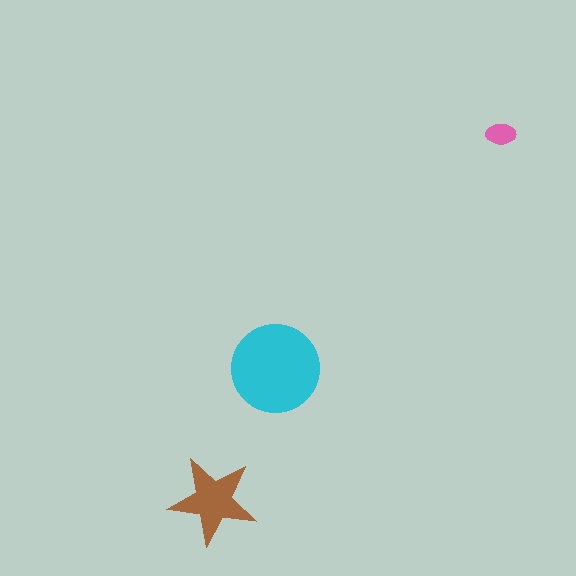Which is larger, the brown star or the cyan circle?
The cyan circle.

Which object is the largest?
The cyan circle.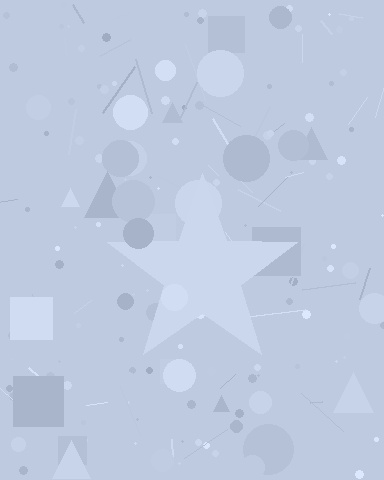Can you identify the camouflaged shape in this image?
The camouflaged shape is a star.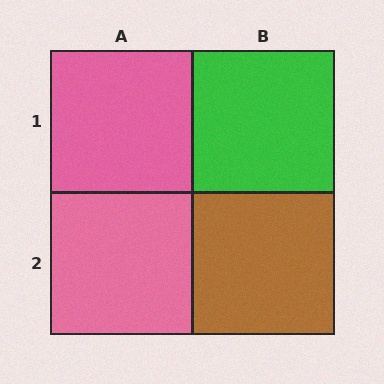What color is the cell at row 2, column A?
Pink.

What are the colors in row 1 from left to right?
Pink, green.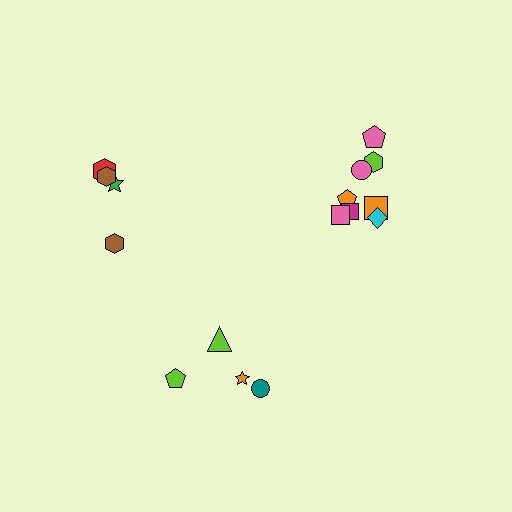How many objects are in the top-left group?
There are 4 objects.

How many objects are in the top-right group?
There are 8 objects.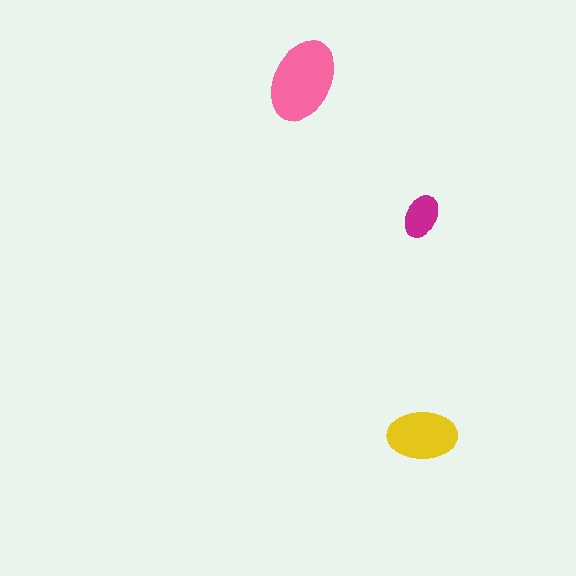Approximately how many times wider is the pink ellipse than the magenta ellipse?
About 2 times wider.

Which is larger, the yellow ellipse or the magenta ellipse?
The yellow one.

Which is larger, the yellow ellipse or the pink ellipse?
The pink one.